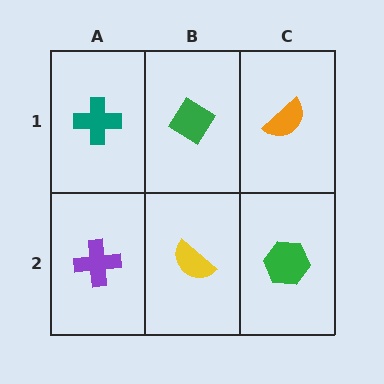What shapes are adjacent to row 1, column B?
A yellow semicircle (row 2, column B), a teal cross (row 1, column A), an orange semicircle (row 1, column C).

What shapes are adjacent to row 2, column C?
An orange semicircle (row 1, column C), a yellow semicircle (row 2, column B).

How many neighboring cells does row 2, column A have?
2.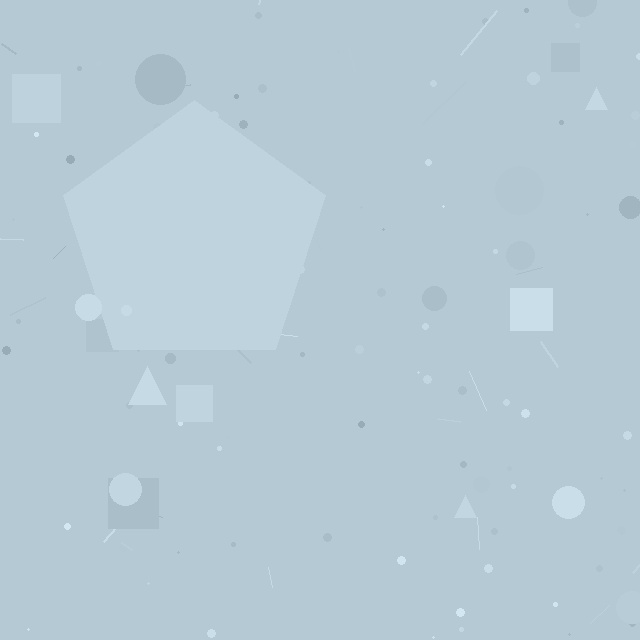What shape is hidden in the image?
A pentagon is hidden in the image.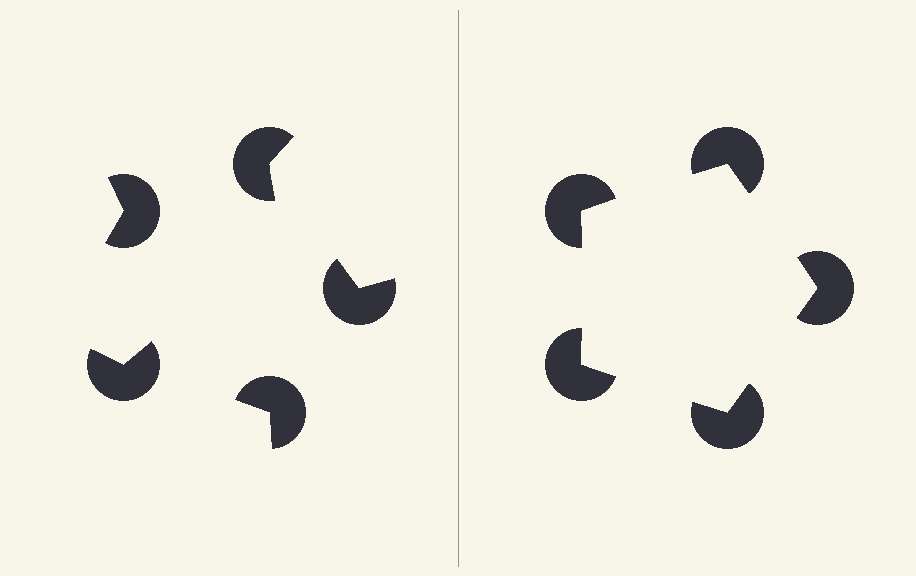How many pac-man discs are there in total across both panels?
10 — 5 on each side.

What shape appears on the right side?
An illusory pentagon.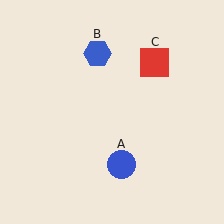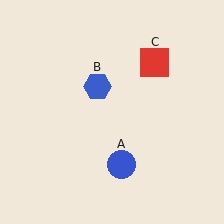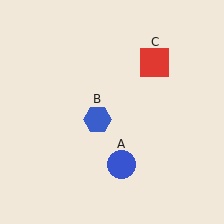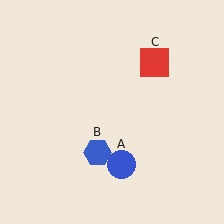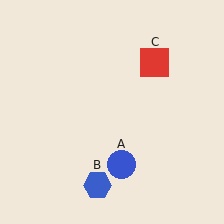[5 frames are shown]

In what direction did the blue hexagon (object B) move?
The blue hexagon (object B) moved down.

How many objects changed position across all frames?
1 object changed position: blue hexagon (object B).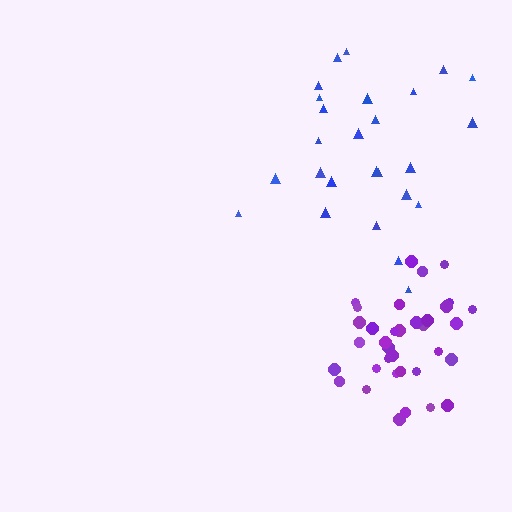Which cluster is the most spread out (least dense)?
Blue.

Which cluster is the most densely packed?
Purple.